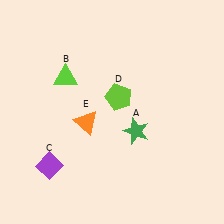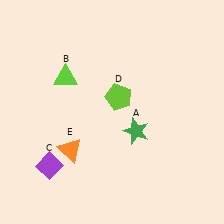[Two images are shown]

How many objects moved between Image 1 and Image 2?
1 object moved between the two images.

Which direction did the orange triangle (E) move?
The orange triangle (E) moved down.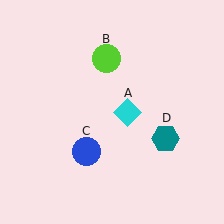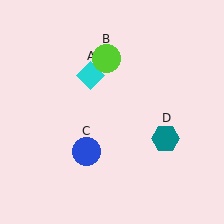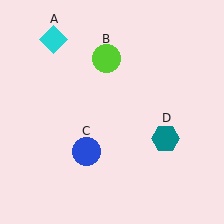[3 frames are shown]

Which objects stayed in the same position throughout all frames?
Lime circle (object B) and blue circle (object C) and teal hexagon (object D) remained stationary.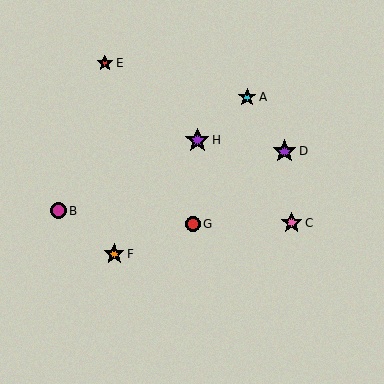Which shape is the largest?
The purple star (labeled H) is the largest.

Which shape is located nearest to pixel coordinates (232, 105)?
The cyan star (labeled A) at (247, 97) is nearest to that location.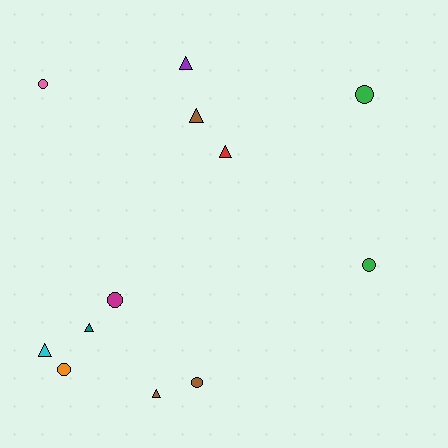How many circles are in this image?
There are 6 circles.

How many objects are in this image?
There are 12 objects.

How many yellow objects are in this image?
There are no yellow objects.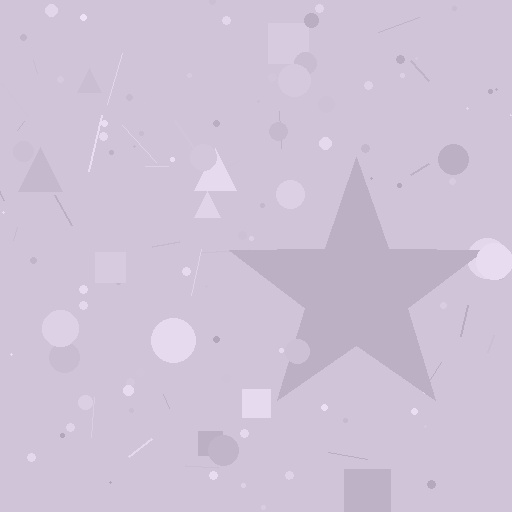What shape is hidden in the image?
A star is hidden in the image.